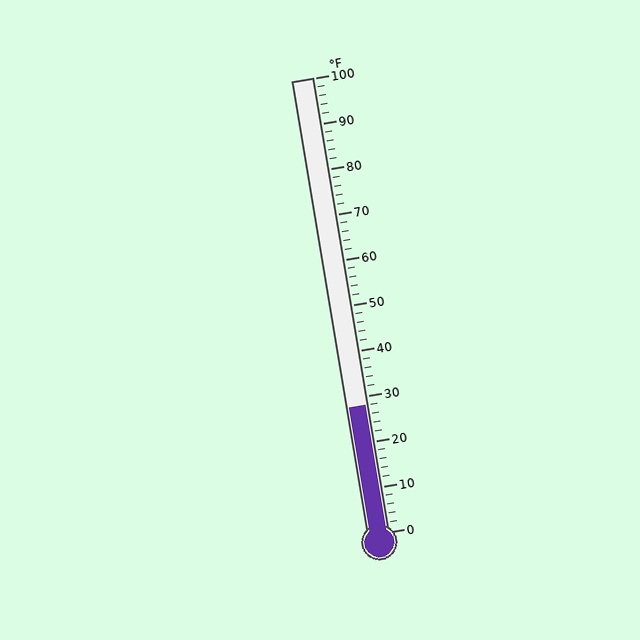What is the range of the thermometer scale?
The thermometer scale ranges from 0°F to 100°F.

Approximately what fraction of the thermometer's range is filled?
The thermometer is filled to approximately 30% of its range.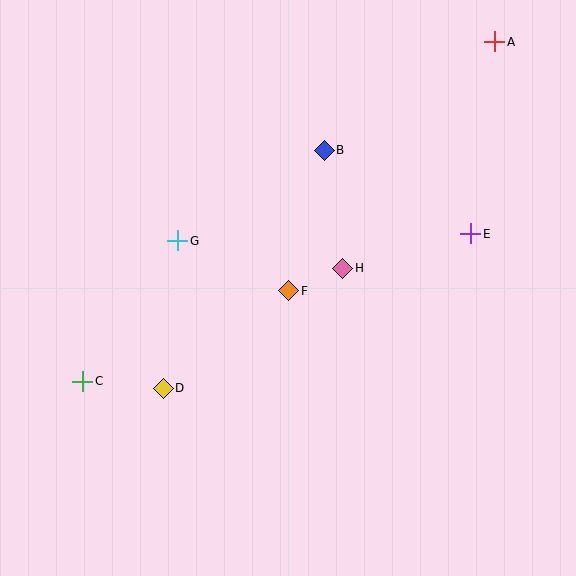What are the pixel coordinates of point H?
Point H is at (343, 268).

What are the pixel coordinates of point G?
Point G is at (178, 241).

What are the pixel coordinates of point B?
Point B is at (324, 150).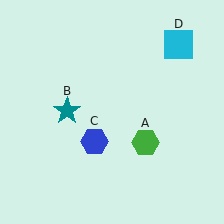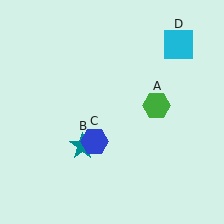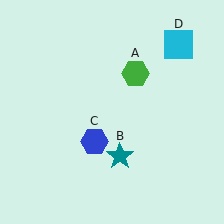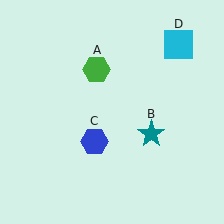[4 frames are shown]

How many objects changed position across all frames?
2 objects changed position: green hexagon (object A), teal star (object B).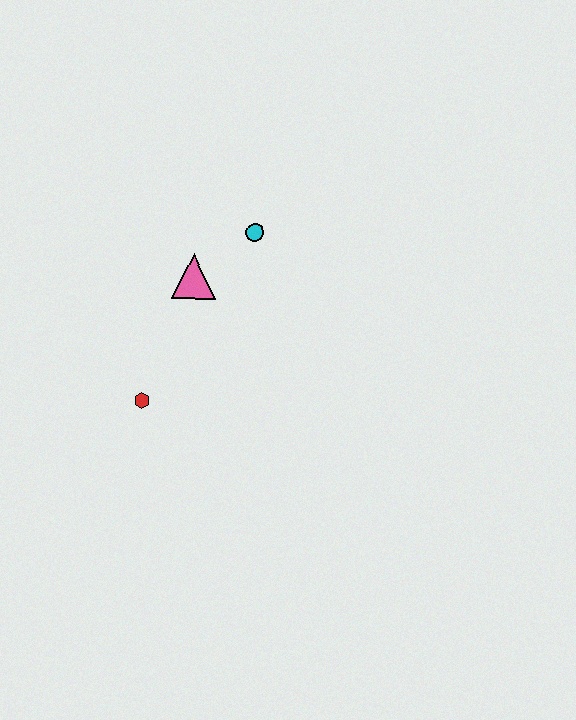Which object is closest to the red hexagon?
The pink triangle is closest to the red hexagon.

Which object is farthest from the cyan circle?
The red hexagon is farthest from the cyan circle.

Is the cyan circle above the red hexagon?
Yes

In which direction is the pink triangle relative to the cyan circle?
The pink triangle is to the left of the cyan circle.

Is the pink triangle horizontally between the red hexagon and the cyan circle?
Yes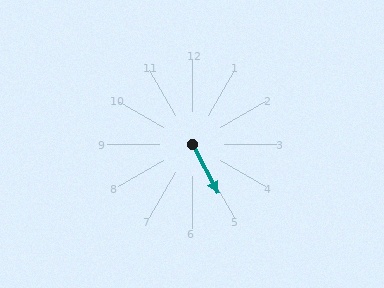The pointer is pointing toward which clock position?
Roughly 5 o'clock.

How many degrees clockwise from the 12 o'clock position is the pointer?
Approximately 152 degrees.